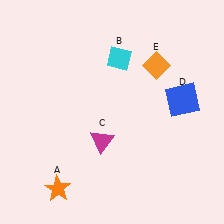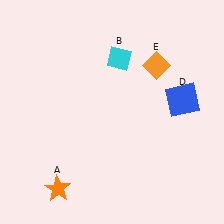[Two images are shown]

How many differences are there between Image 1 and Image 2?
There is 1 difference between the two images.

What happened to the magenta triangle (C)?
The magenta triangle (C) was removed in Image 2. It was in the bottom-left area of Image 1.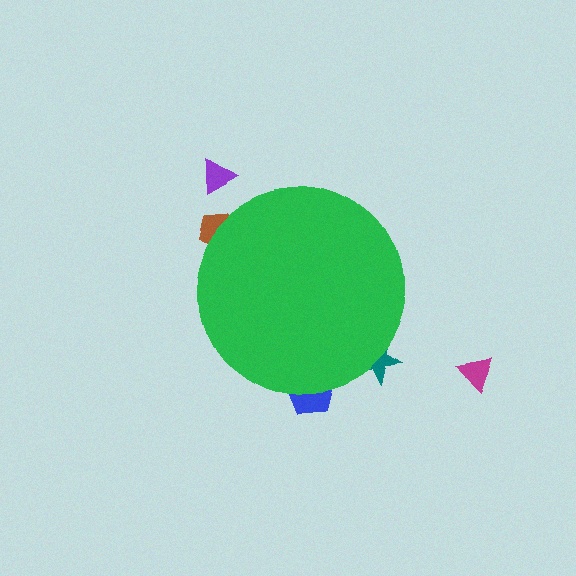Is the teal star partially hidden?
Yes, the teal star is partially hidden behind the green circle.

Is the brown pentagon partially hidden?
Yes, the brown pentagon is partially hidden behind the green circle.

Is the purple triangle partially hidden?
No, the purple triangle is fully visible.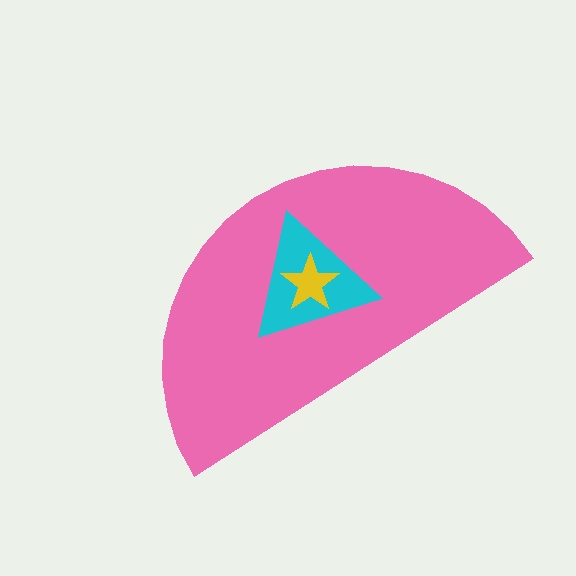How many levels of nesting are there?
3.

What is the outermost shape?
The pink semicircle.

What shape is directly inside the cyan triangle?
The yellow star.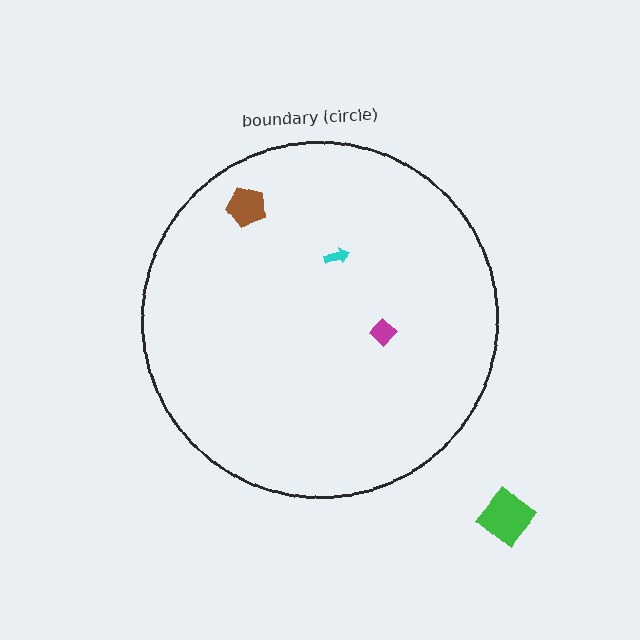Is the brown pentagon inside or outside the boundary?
Inside.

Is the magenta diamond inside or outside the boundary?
Inside.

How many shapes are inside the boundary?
3 inside, 1 outside.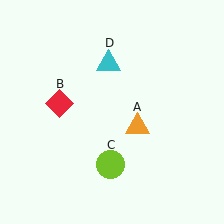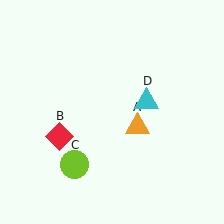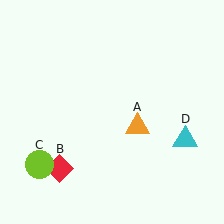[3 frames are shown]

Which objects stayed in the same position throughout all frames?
Orange triangle (object A) remained stationary.